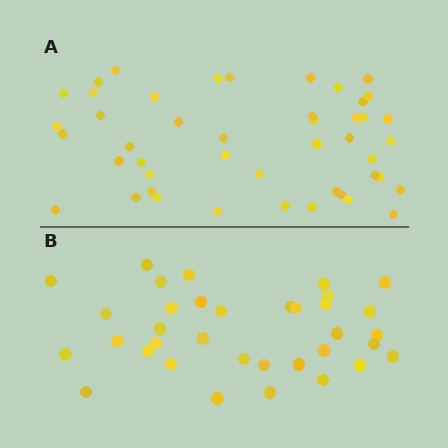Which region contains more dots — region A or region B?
Region A (the top region) has more dots.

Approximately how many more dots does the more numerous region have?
Region A has roughly 12 or so more dots than region B.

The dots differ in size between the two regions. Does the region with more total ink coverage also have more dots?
No. Region B has more total ink coverage because its dots are larger, but region A actually contains more individual dots. Total area can be misleading — the number of items is what matters here.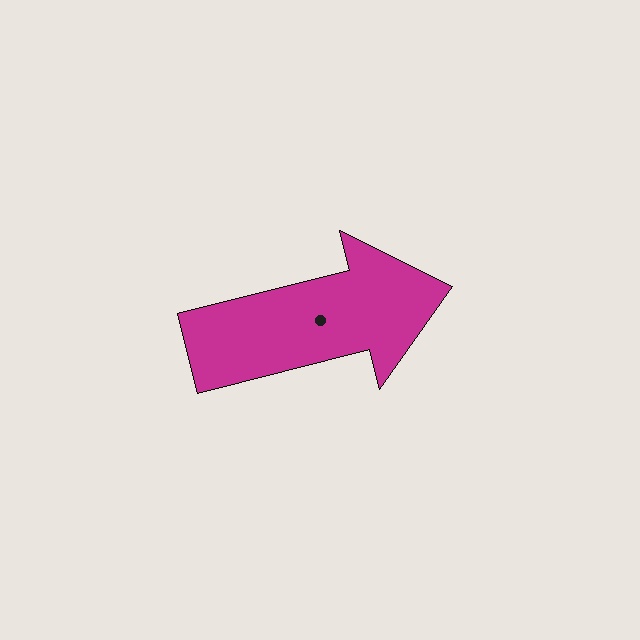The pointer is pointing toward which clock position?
Roughly 3 o'clock.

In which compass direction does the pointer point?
East.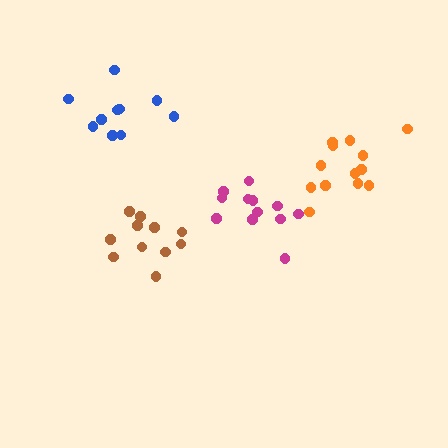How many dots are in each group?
Group 1: 13 dots, Group 2: 12 dots, Group 3: 12 dots, Group 4: 10 dots (47 total).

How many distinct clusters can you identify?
There are 4 distinct clusters.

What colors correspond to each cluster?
The clusters are colored: orange, magenta, brown, blue.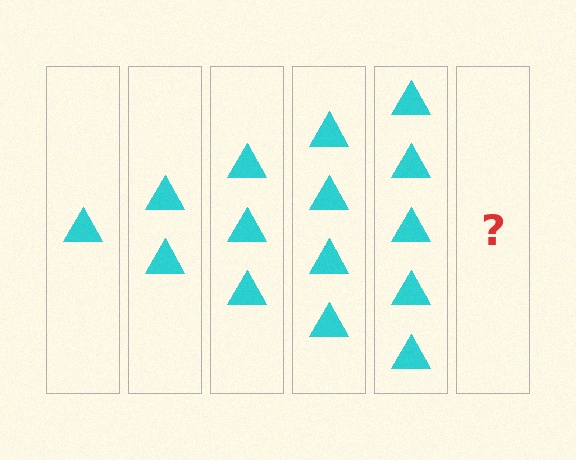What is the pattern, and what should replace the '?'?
The pattern is that each step adds one more triangle. The '?' should be 6 triangles.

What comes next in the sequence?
The next element should be 6 triangles.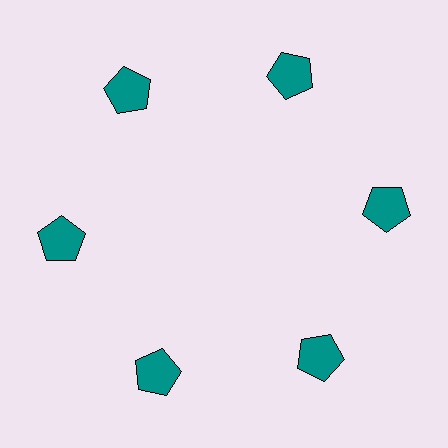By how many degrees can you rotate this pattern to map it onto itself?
The pattern maps onto itself every 60 degrees of rotation.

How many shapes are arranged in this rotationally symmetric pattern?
There are 6 shapes, arranged in 6 groups of 1.